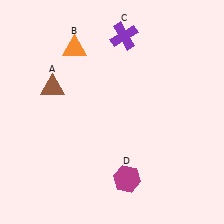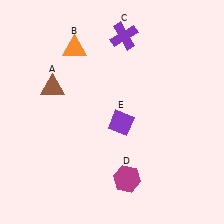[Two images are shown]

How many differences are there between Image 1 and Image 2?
There is 1 difference between the two images.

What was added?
A purple diamond (E) was added in Image 2.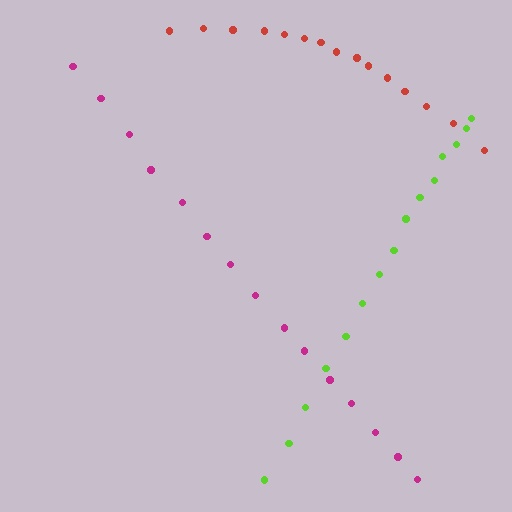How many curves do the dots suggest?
There are 3 distinct paths.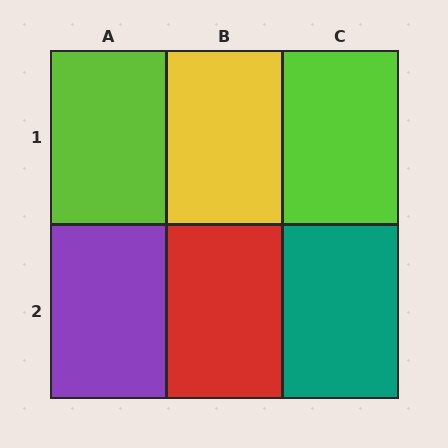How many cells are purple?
1 cell is purple.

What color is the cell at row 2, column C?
Teal.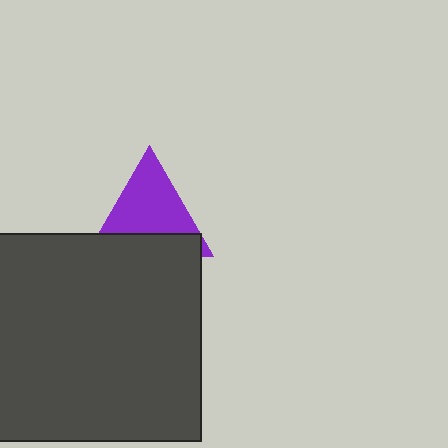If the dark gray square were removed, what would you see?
You would see the complete purple triangle.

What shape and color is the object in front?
The object in front is a dark gray square.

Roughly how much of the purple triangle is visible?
About half of it is visible (roughly 64%).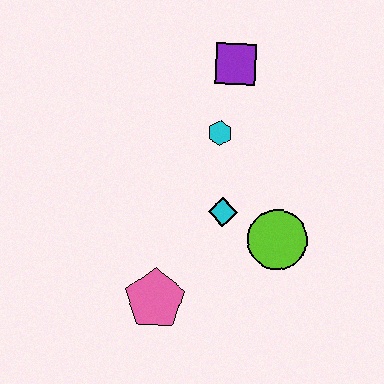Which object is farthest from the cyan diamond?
The purple square is farthest from the cyan diamond.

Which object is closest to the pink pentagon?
The cyan diamond is closest to the pink pentagon.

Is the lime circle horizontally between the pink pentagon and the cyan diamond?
No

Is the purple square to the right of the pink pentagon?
Yes